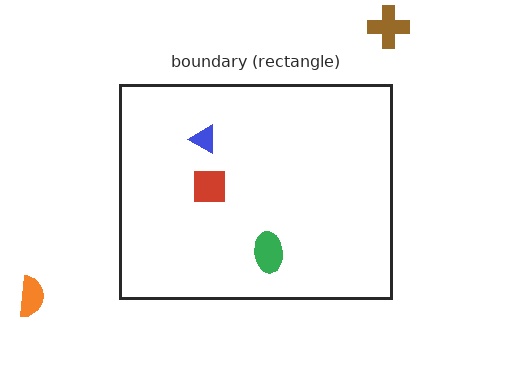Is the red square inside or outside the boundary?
Inside.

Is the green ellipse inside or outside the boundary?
Inside.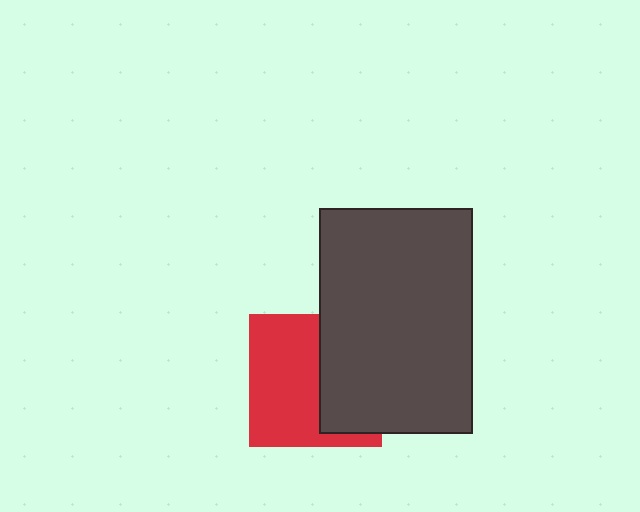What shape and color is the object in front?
The object in front is a dark gray rectangle.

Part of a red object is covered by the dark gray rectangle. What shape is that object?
It is a square.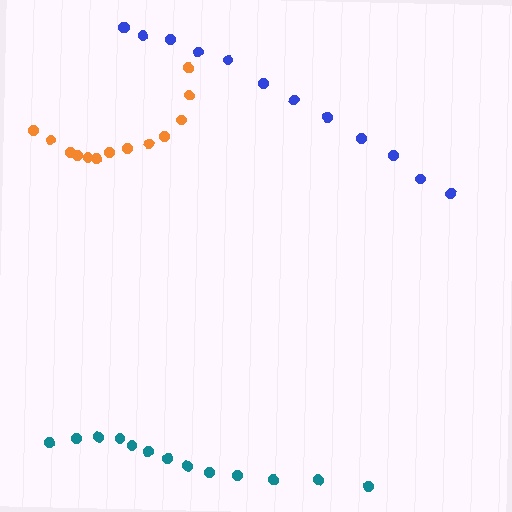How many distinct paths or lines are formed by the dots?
There are 3 distinct paths.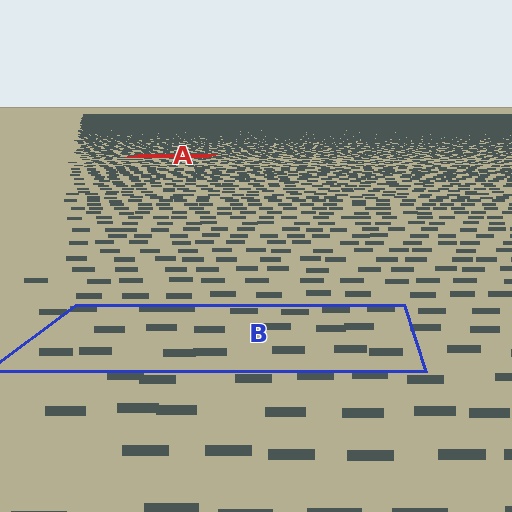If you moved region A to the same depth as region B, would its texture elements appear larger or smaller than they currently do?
They would appear larger. At a closer depth, the same texture elements are projected at a bigger on-screen size.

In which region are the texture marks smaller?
The texture marks are smaller in region A, because it is farther away.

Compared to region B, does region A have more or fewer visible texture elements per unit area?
Region A has more texture elements per unit area — they are packed more densely because it is farther away.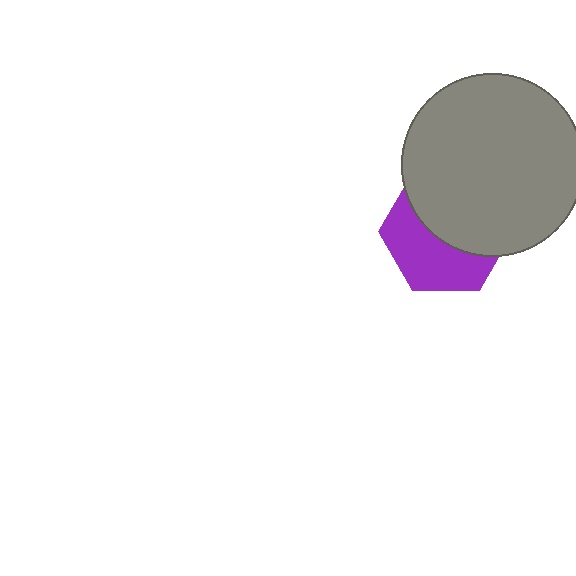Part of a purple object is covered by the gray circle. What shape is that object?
It is a hexagon.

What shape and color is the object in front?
The object in front is a gray circle.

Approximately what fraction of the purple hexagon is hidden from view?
Roughly 53% of the purple hexagon is hidden behind the gray circle.